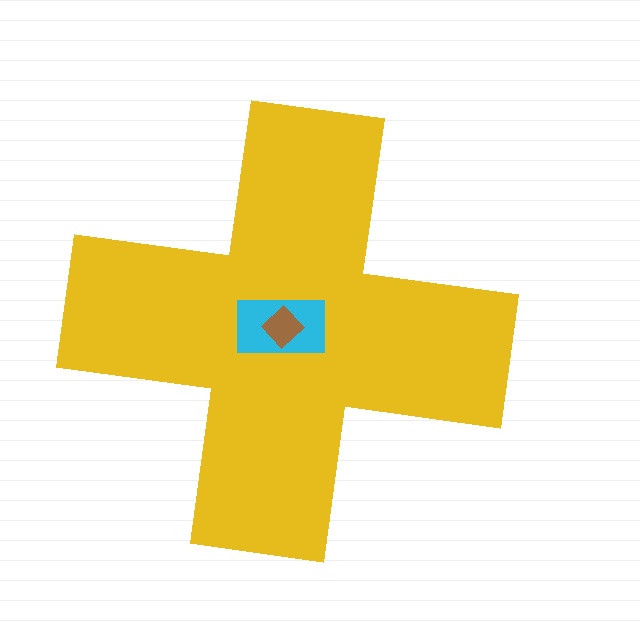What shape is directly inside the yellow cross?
The cyan rectangle.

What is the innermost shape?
The brown diamond.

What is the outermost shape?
The yellow cross.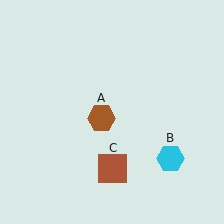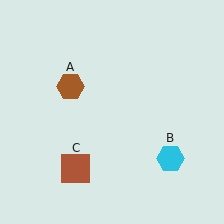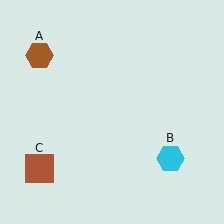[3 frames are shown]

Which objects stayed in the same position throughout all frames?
Cyan hexagon (object B) remained stationary.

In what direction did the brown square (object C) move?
The brown square (object C) moved left.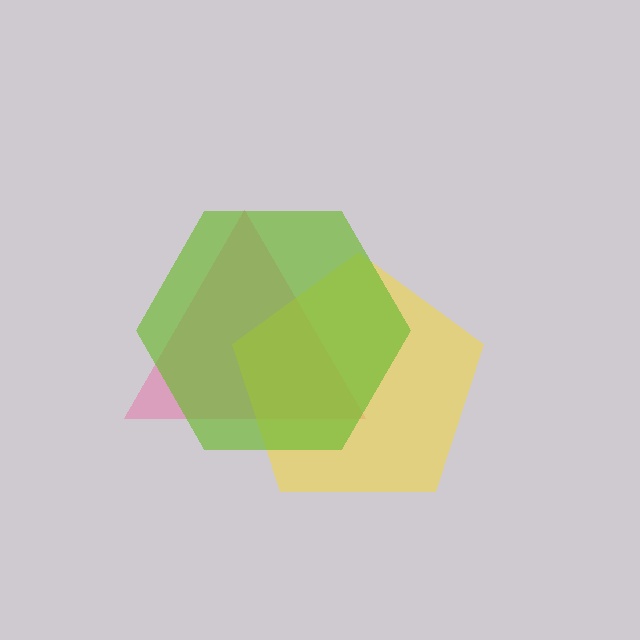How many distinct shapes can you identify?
There are 3 distinct shapes: a pink triangle, a yellow pentagon, a lime hexagon.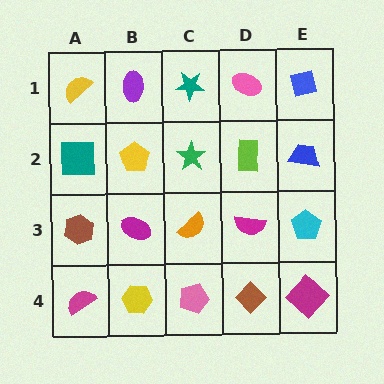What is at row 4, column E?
A magenta diamond.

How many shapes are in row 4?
5 shapes.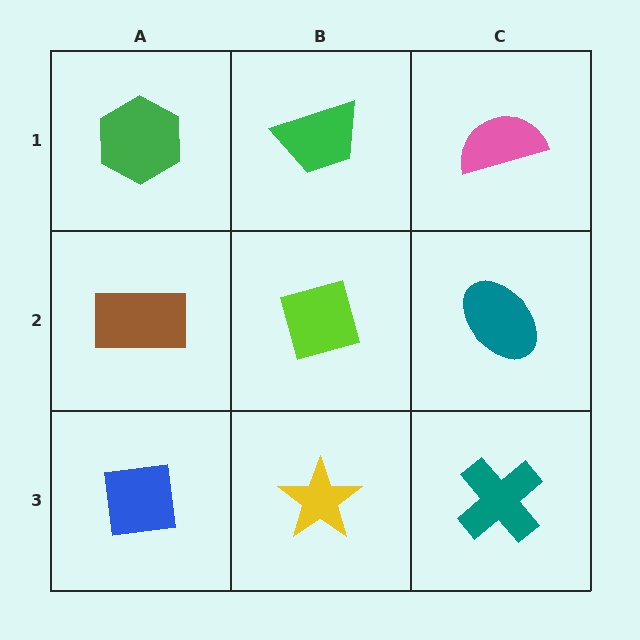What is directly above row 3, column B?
A lime diamond.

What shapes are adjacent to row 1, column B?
A lime diamond (row 2, column B), a green hexagon (row 1, column A), a pink semicircle (row 1, column C).